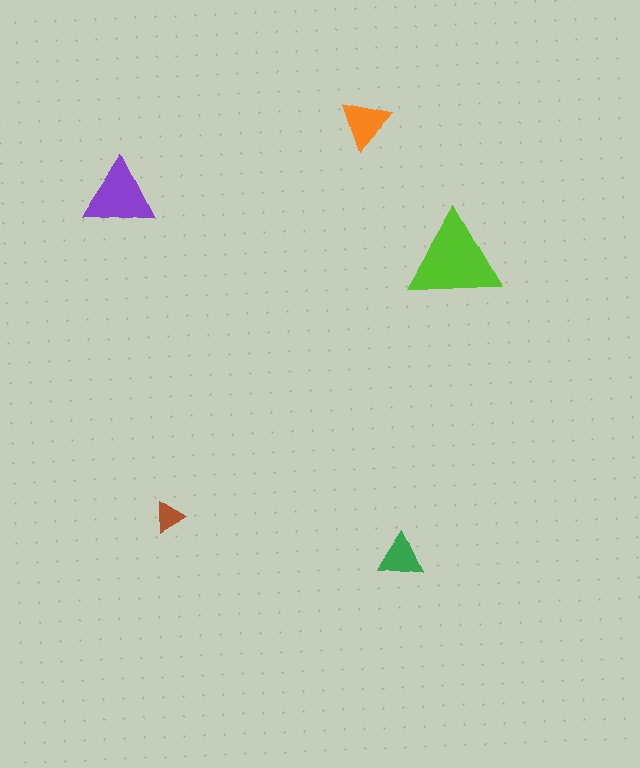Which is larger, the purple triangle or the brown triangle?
The purple one.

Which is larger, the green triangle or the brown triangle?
The green one.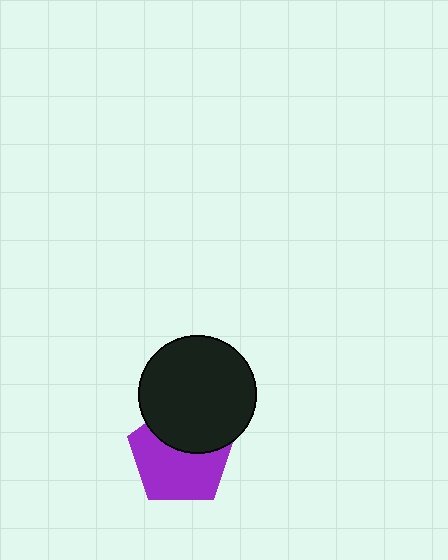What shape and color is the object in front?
The object in front is a black circle.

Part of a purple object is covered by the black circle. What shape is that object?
It is a pentagon.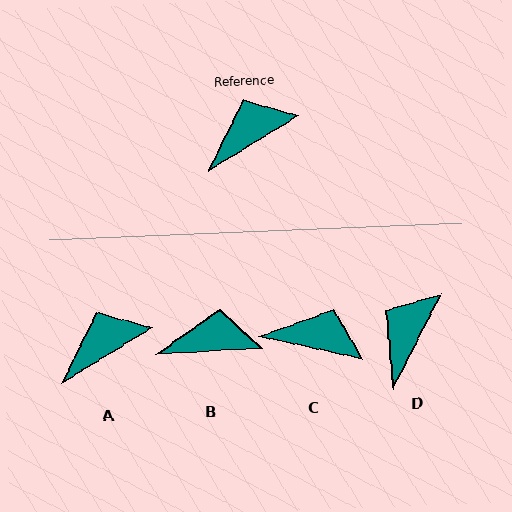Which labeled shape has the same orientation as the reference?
A.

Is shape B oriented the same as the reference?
No, it is off by about 28 degrees.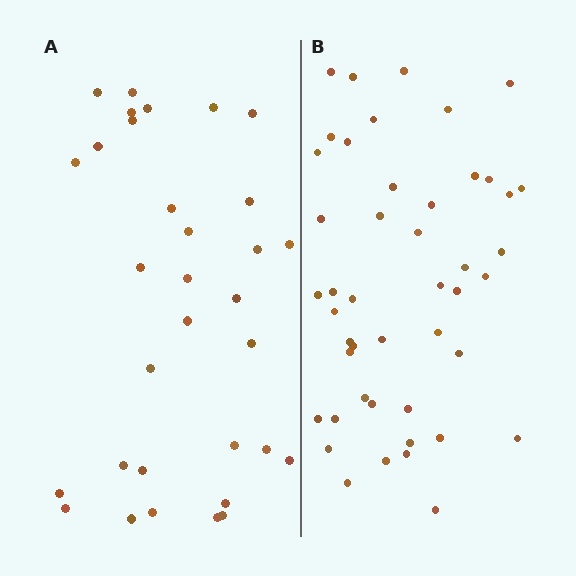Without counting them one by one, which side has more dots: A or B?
Region B (the right region) has more dots.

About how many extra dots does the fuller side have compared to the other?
Region B has approximately 15 more dots than region A.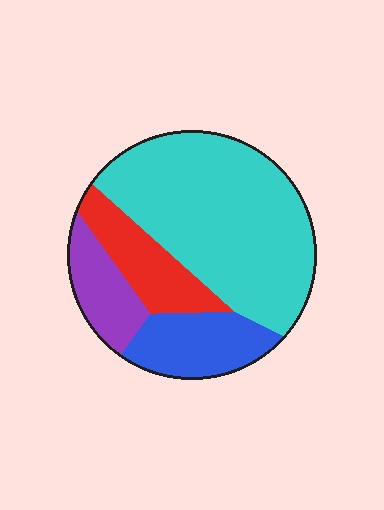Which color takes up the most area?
Cyan, at roughly 55%.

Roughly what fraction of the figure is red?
Red covers roughly 15% of the figure.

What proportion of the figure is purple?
Purple covers around 10% of the figure.